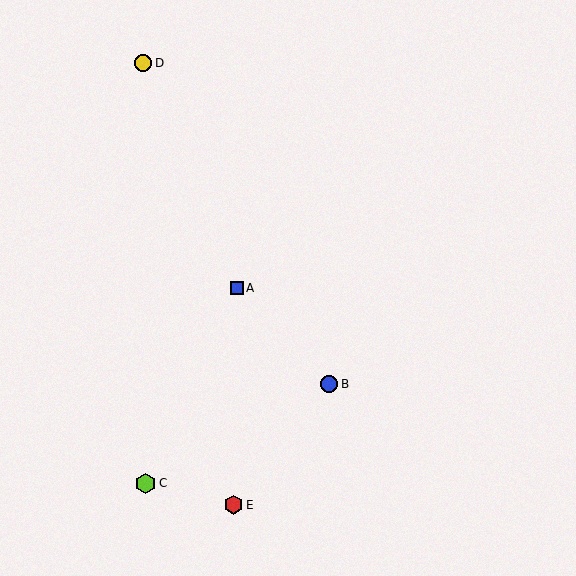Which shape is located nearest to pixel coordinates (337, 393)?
The blue circle (labeled B) at (329, 384) is nearest to that location.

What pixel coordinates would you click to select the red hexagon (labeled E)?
Click at (234, 505) to select the red hexagon E.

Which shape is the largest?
The lime hexagon (labeled C) is the largest.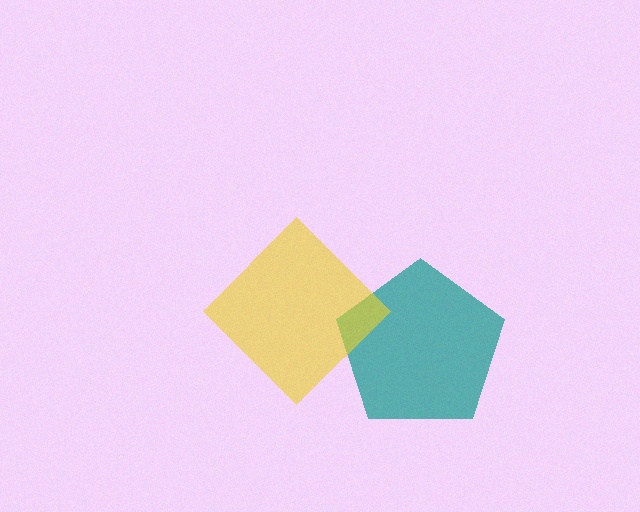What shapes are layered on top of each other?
The layered shapes are: a teal pentagon, a yellow diamond.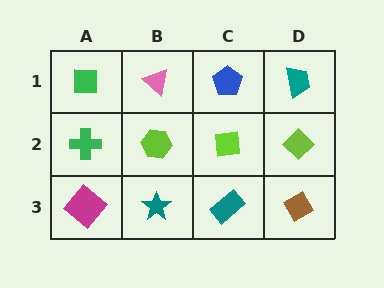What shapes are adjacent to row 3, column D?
A lime diamond (row 2, column D), a teal rectangle (row 3, column C).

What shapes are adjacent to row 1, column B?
A lime hexagon (row 2, column B), a green square (row 1, column A), a blue pentagon (row 1, column C).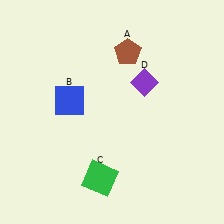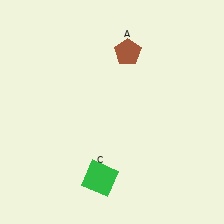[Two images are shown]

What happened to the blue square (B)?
The blue square (B) was removed in Image 2. It was in the top-left area of Image 1.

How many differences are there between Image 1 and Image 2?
There are 2 differences between the two images.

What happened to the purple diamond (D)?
The purple diamond (D) was removed in Image 2. It was in the top-right area of Image 1.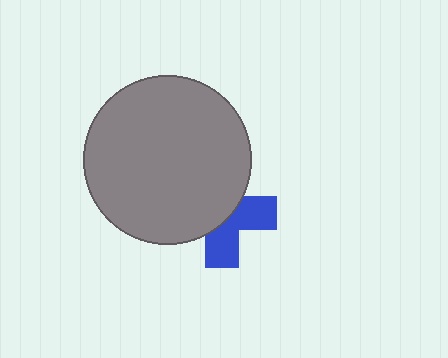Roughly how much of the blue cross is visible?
A small part of it is visible (roughly 44%).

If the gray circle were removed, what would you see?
You would see the complete blue cross.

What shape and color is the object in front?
The object in front is a gray circle.